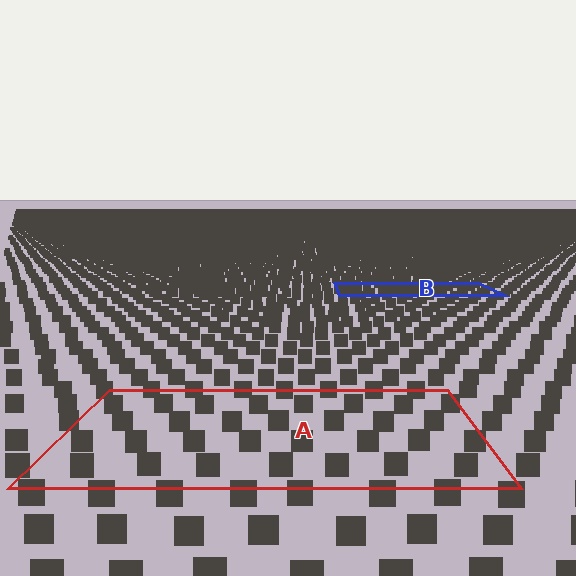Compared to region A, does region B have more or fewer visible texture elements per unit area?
Region B has more texture elements per unit area — they are packed more densely because it is farther away.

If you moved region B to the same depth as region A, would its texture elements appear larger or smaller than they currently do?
They would appear larger. At a closer depth, the same texture elements are projected at a bigger on-screen size.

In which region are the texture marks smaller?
The texture marks are smaller in region B, because it is farther away.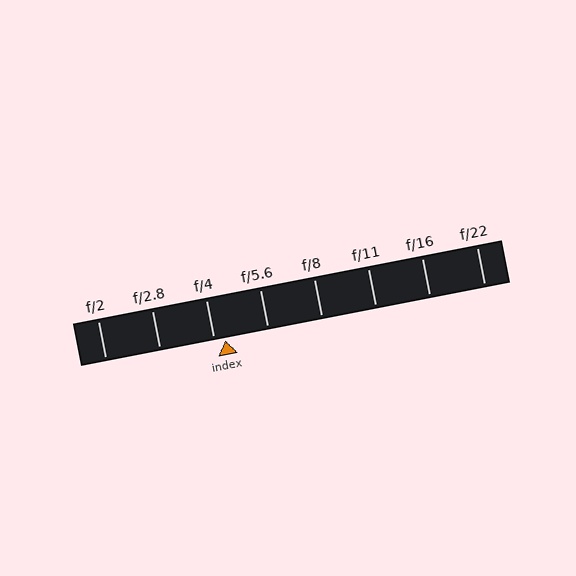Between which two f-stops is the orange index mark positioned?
The index mark is between f/4 and f/5.6.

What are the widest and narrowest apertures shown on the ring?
The widest aperture shown is f/2 and the narrowest is f/22.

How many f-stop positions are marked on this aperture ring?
There are 8 f-stop positions marked.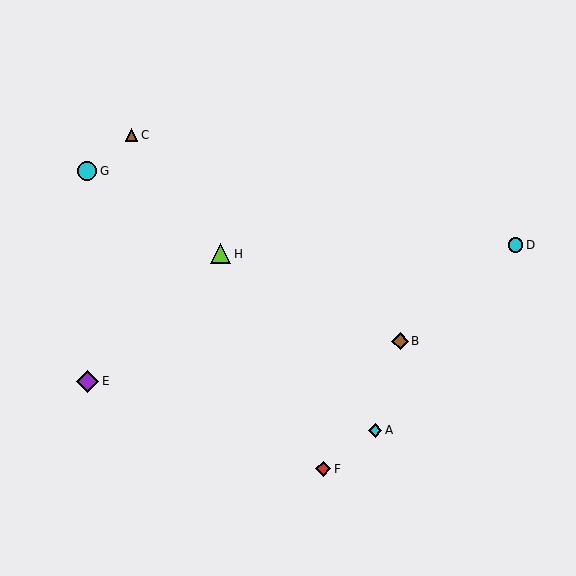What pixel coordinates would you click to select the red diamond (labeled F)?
Click at (323, 469) to select the red diamond F.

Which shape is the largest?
The purple diamond (labeled E) is the largest.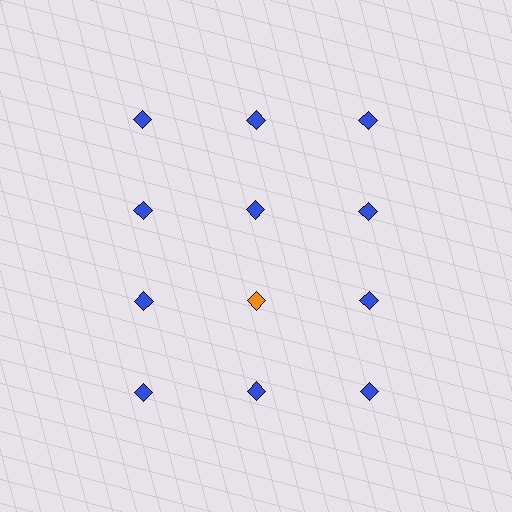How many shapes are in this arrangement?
There are 12 shapes arranged in a grid pattern.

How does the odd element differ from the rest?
It has a different color: orange instead of blue.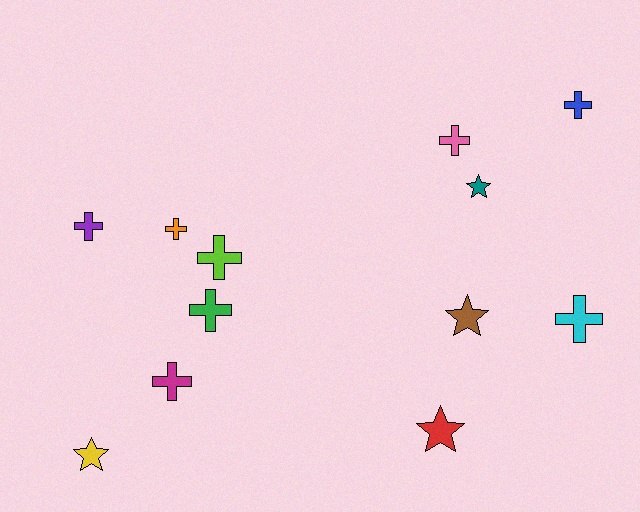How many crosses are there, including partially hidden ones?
There are 8 crosses.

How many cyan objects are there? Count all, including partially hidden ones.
There is 1 cyan object.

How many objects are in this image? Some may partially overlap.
There are 12 objects.